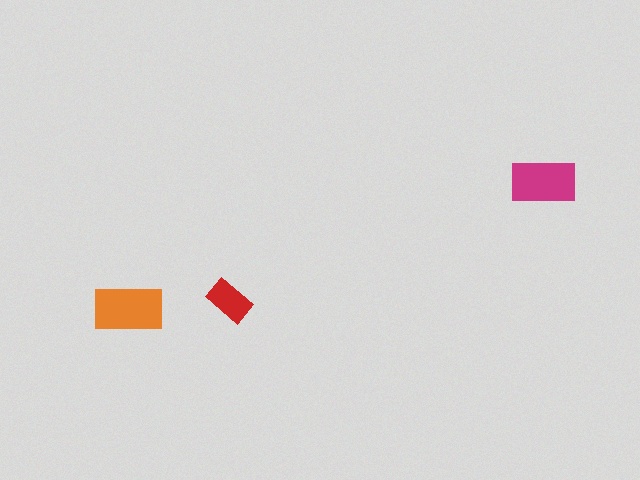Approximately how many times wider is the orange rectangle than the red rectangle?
About 1.5 times wider.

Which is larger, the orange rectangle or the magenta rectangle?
The orange one.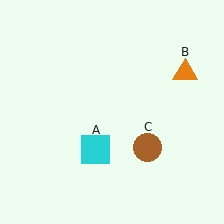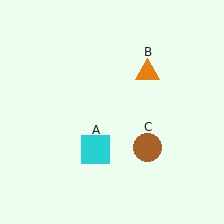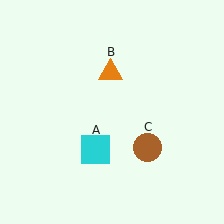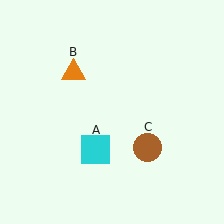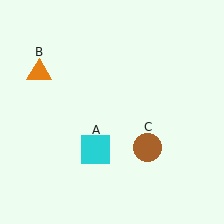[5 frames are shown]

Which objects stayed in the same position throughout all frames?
Cyan square (object A) and brown circle (object C) remained stationary.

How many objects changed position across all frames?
1 object changed position: orange triangle (object B).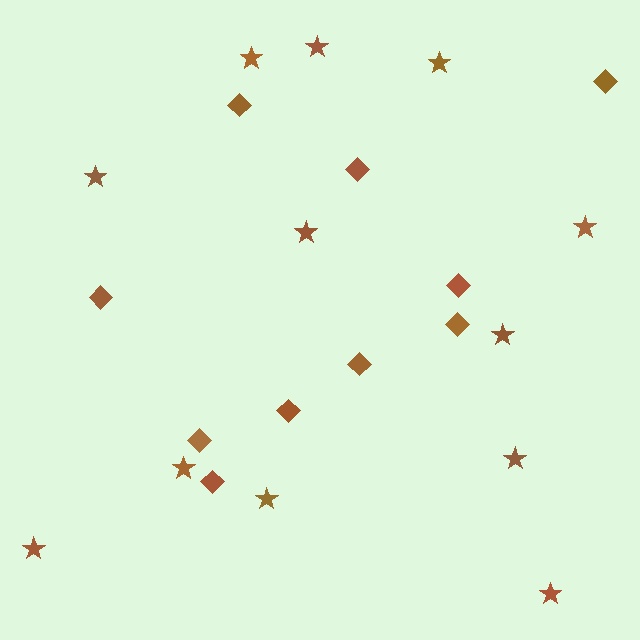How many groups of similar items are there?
There are 2 groups: one group of diamonds (10) and one group of stars (12).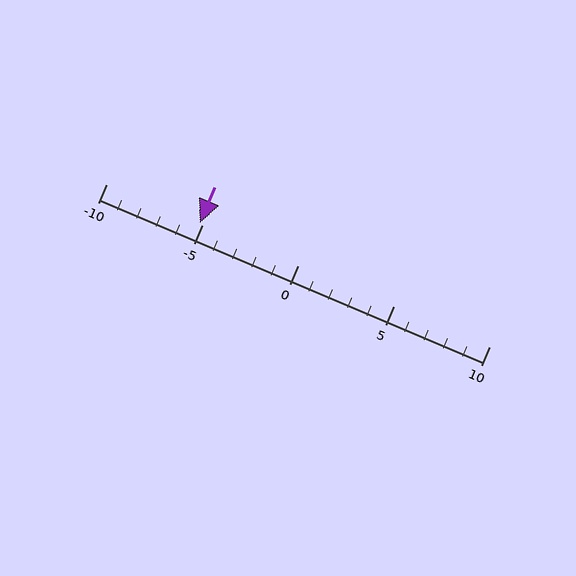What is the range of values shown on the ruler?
The ruler shows values from -10 to 10.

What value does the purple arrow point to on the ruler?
The purple arrow points to approximately -5.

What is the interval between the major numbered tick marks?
The major tick marks are spaced 5 units apart.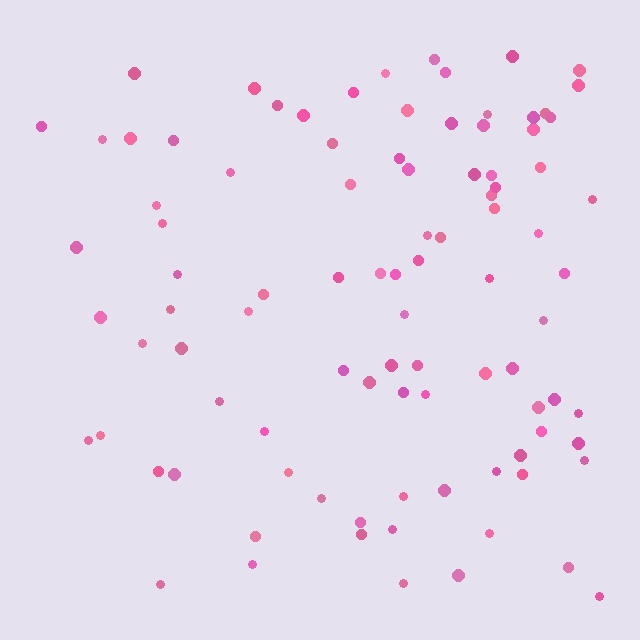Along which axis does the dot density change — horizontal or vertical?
Horizontal.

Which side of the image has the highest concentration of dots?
The right.